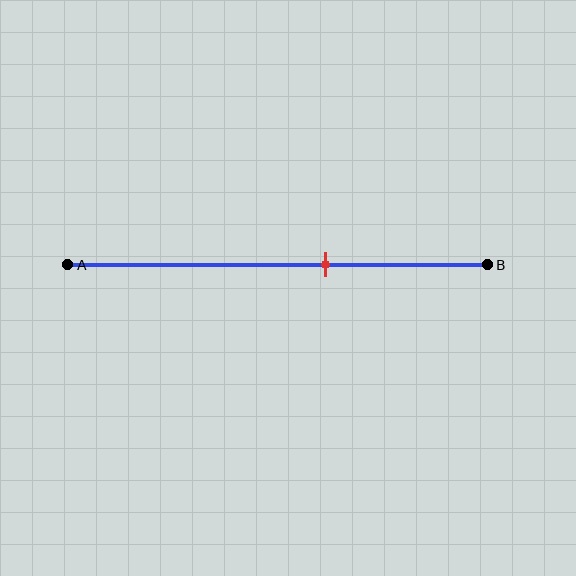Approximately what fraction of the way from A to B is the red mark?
The red mark is approximately 60% of the way from A to B.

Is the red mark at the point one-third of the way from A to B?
No, the mark is at about 60% from A, not at the 33% one-third point.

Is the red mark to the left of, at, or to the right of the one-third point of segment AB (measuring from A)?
The red mark is to the right of the one-third point of segment AB.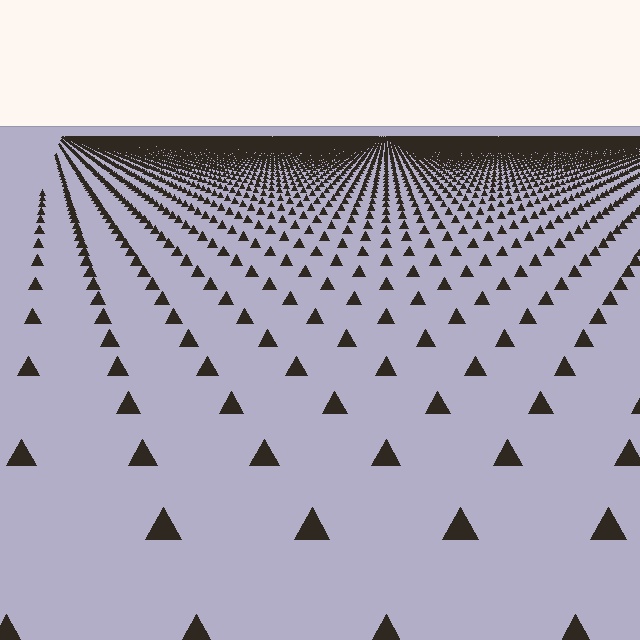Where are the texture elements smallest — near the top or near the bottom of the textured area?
Near the top.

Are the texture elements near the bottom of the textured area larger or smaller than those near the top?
Larger. Near the bottom, elements are closer to the viewer and appear at a bigger on-screen size.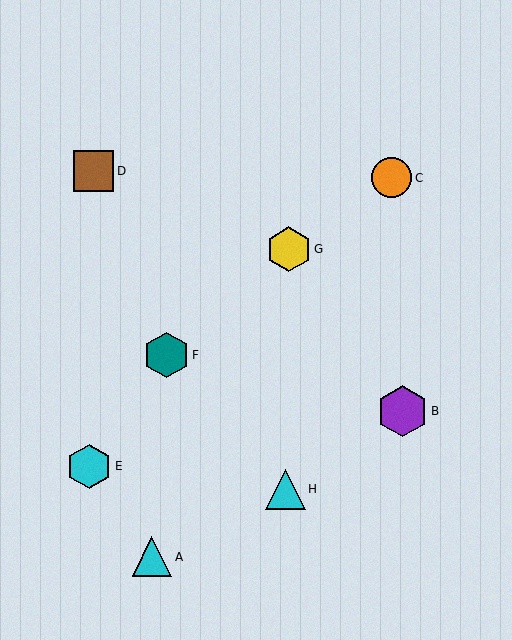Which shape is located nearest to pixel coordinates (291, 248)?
The yellow hexagon (labeled G) at (289, 249) is nearest to that location.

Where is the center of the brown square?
The center of the brown square is at (94, 171).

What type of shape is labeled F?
Shape F is a teal hexagon.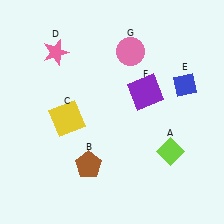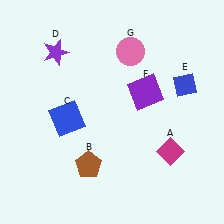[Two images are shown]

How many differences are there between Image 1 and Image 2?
There are 3 differences between the two images.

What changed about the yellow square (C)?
In Image 1, C is yellow. In Image 2, it changed to blue.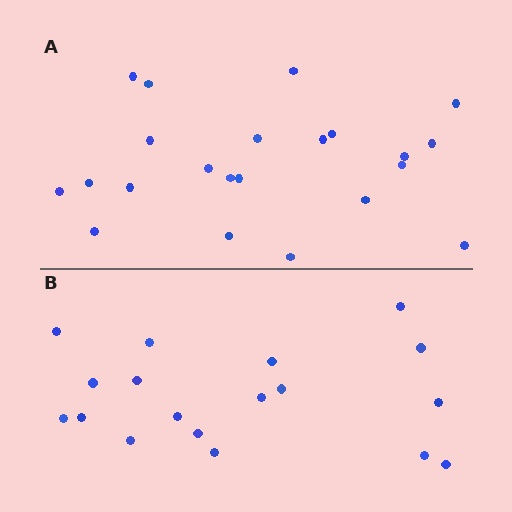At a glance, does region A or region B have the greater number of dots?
Region A (the top region) has more dots.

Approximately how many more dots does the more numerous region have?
Region A has about 4 more dots than region B.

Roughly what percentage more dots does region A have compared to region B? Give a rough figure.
About 20% more.